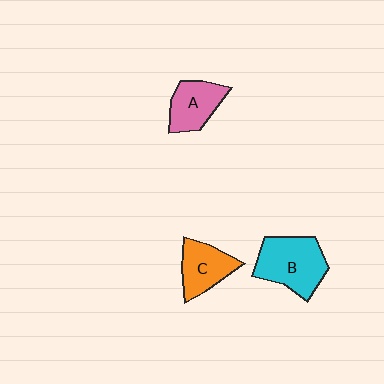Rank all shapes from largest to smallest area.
From largest to smallest: B (cyan), C (orange), A (pink).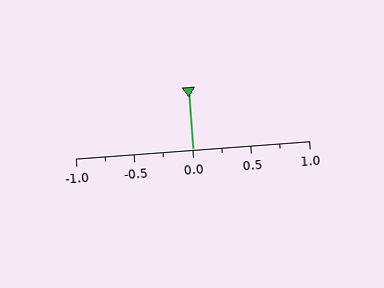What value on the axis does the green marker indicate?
The marker indicates approximately 0.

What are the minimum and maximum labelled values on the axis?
The axis runs from -1.0 to 1.0.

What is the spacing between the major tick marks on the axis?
The major ticks are spaced 0.5 apart.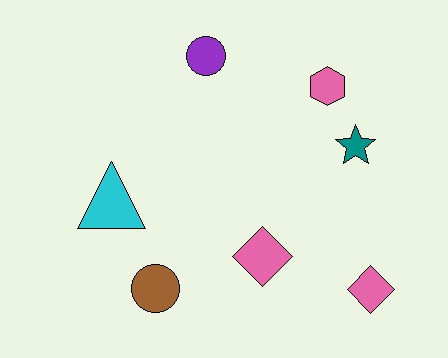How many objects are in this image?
There are 7 objects.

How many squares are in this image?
There are no squares.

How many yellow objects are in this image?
There are no yellow objects.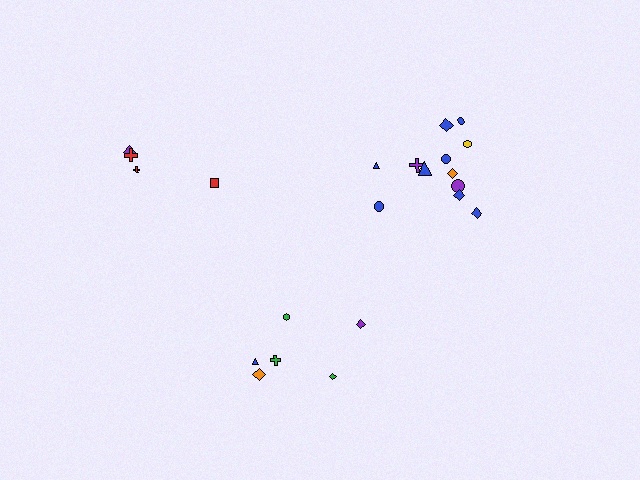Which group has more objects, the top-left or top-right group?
The top-right group.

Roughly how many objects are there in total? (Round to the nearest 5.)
Roughly 20 objects in total.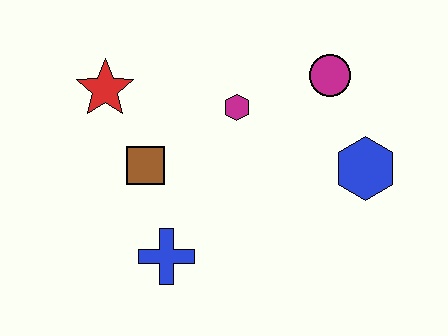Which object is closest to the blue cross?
The brown square is closest to the blue cross.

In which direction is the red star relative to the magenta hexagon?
The red star is to the left of the magenta hexagon.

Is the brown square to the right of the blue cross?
No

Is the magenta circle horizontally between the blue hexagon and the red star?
Yes